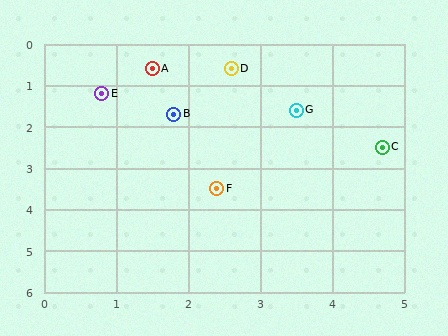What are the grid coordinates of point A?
Point A is at approximately (1.5, 0.6).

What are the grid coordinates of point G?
Point G is at approximately (3.5, 1.6).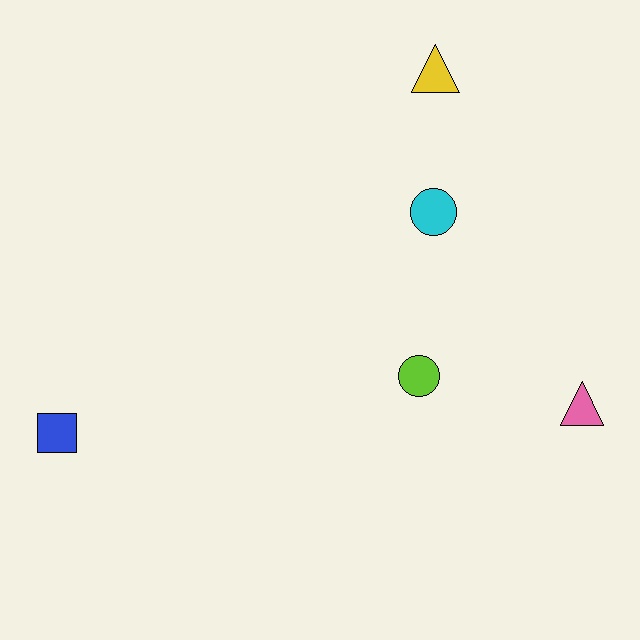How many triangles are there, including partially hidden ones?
There are 2 triangles.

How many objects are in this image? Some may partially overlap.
There are 5 objects.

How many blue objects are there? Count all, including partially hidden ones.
There is 1 blue object.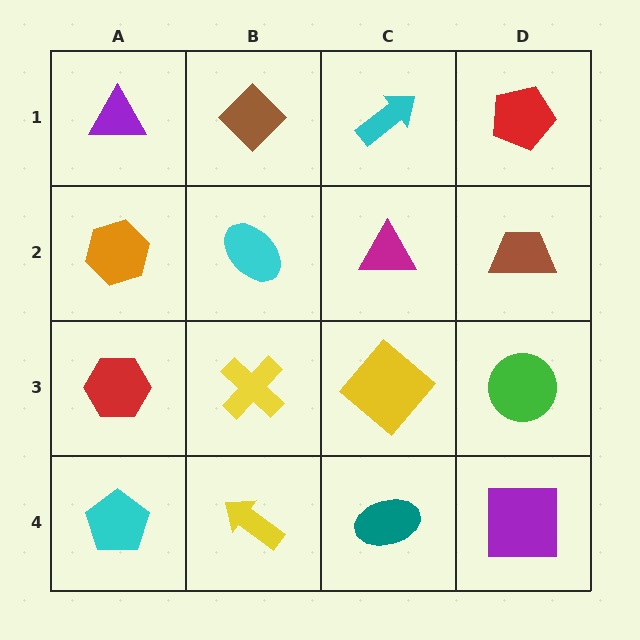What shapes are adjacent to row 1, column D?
A brown trapezoid (row 2, column D), a cyan arrow (row 1, column C).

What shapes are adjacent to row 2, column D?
A red pentagon (row 1, column D), a green circle (row 3, column D), a magenta triangle (row 2, column C).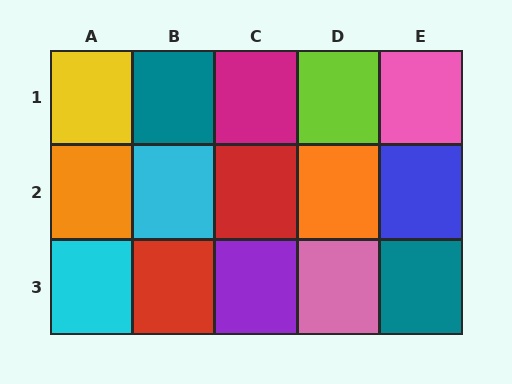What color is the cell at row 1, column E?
Pink.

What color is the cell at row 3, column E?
Teal.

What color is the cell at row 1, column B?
Teal.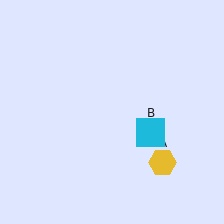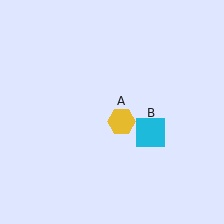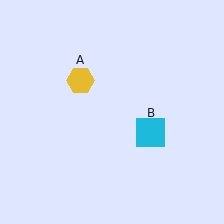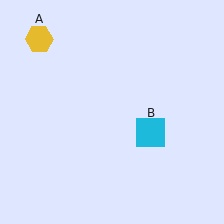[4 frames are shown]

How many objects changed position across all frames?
1 object changed position: yellow hexagon (object A).